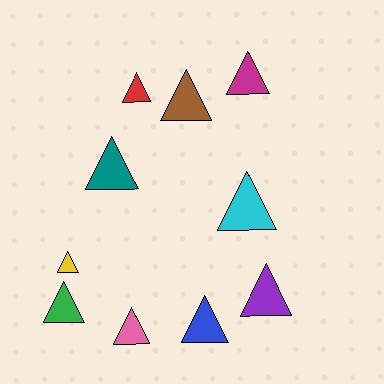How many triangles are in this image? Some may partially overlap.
There are 10 triangles.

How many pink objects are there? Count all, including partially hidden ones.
There is 1 pink object.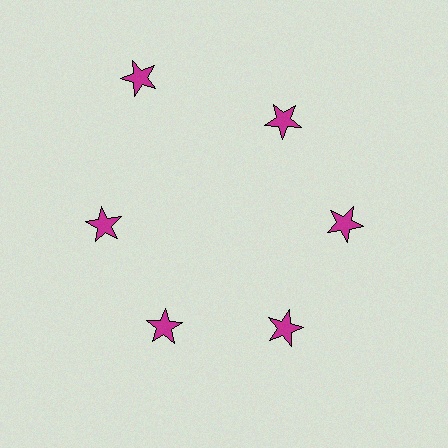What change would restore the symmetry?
The symmetry would be restored by moving it inward, back onto the ring so that all 6 stars sit at equal angles and equal distance from the center.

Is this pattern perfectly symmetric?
No. The 6 magenta stars are arranged in a ring, but one element near the 11 o'clock position is pushed outward from the center, breaking the 6-fold rotational symmetry.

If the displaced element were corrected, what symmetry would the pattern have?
It would have 6-fold rotational symmetry — the pattern would map onto itself every 60 degrees.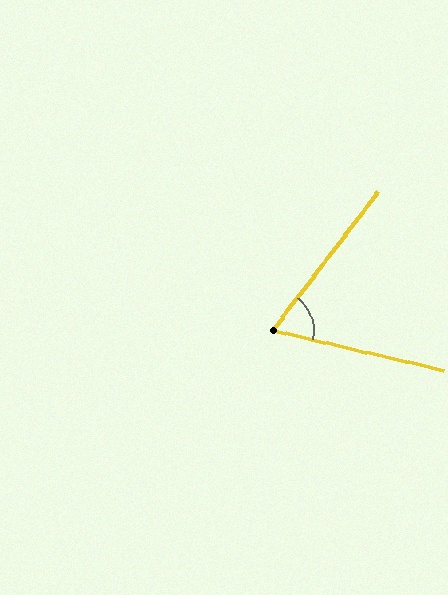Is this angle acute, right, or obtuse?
It is acute.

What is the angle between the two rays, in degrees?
Approximately 66 degrees.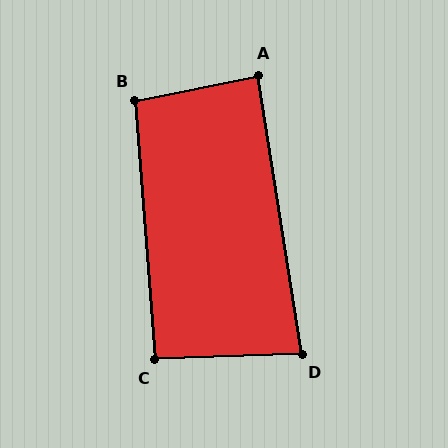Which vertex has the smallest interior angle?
D, at approximately 83 degrees.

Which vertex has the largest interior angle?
B, at approximately 97 degrees.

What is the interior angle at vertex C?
Approximately 92 degrees (approximately right).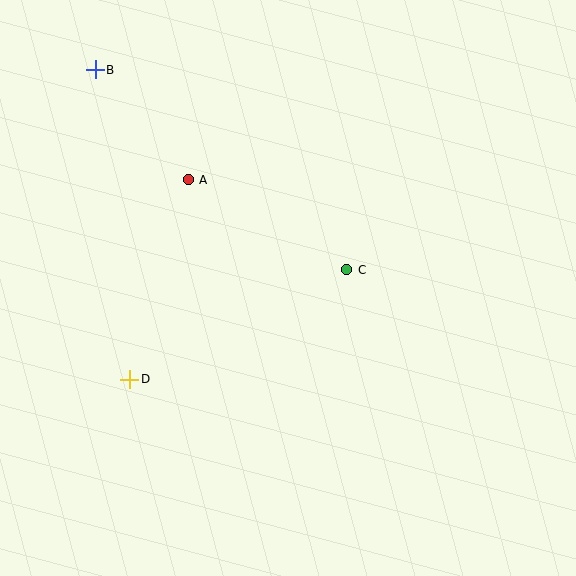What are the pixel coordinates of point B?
Point B is at (95, 70).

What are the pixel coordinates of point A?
Point A is at (188, 180).